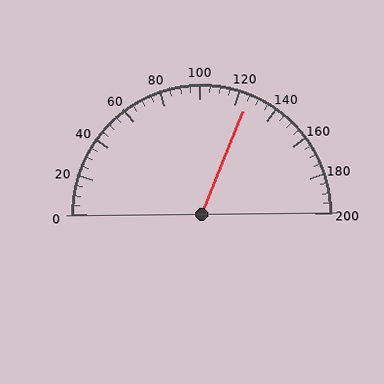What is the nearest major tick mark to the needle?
The nearest major tick mark is 120.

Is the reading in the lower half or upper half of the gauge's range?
The reading is in the upper half of the range (0 to 200).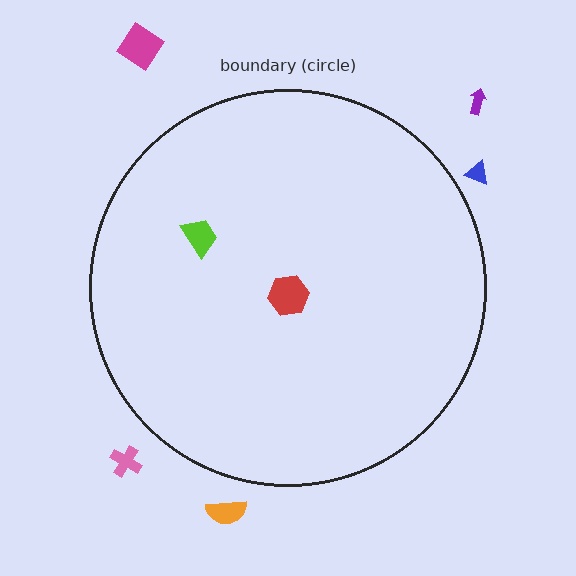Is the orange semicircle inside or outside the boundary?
Outside.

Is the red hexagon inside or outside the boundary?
Inside.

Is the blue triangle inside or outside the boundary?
Outside.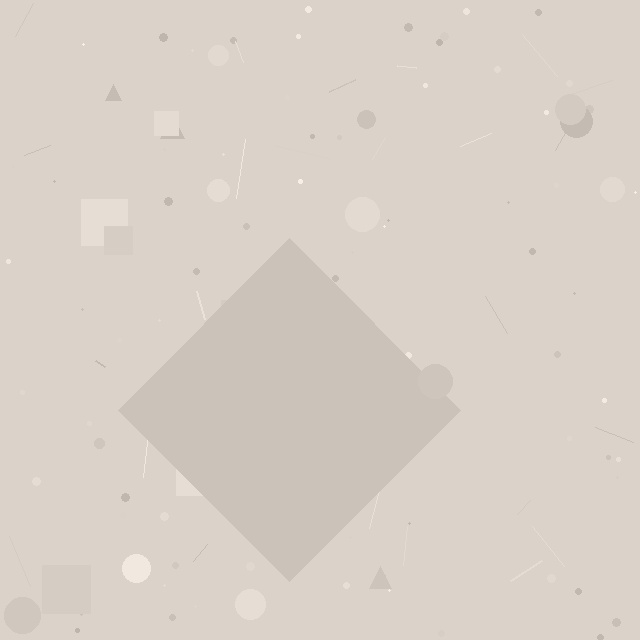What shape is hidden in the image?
A diamond is hidden in the image.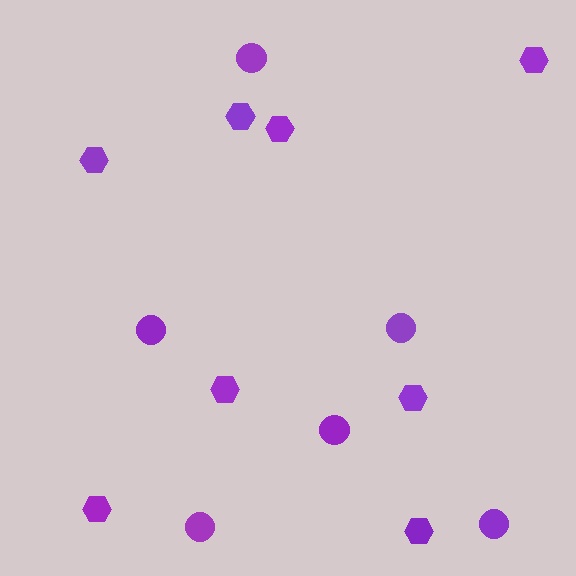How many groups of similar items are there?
There are 2 groups: one group of hexagons (8) and one group of circles (6).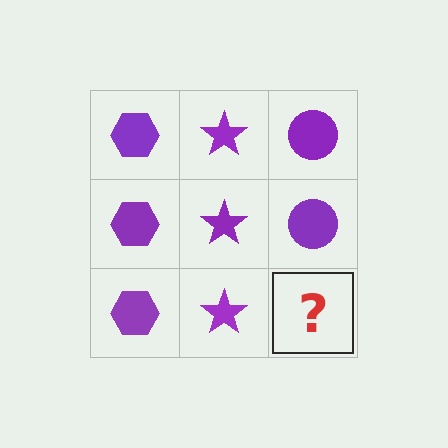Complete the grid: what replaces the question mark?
The question mark should be replaced with a purple circle.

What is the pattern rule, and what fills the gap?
The rule is that each column has a consistent shape. The gap should be filled with a purple circle.